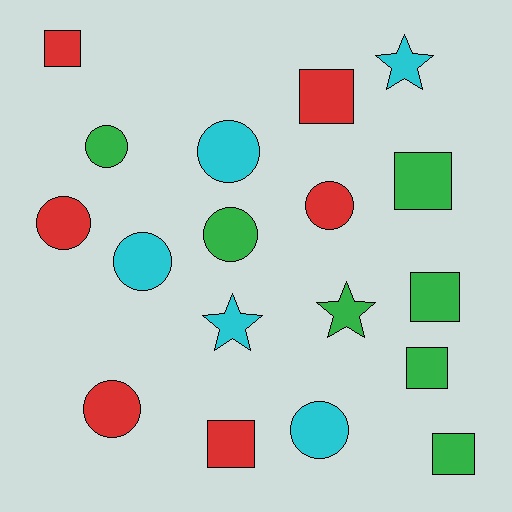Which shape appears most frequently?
Circle, with 8 objects.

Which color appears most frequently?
Green, with 7 objects.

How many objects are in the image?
There are 18 objects.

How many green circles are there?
There are 2 green circles.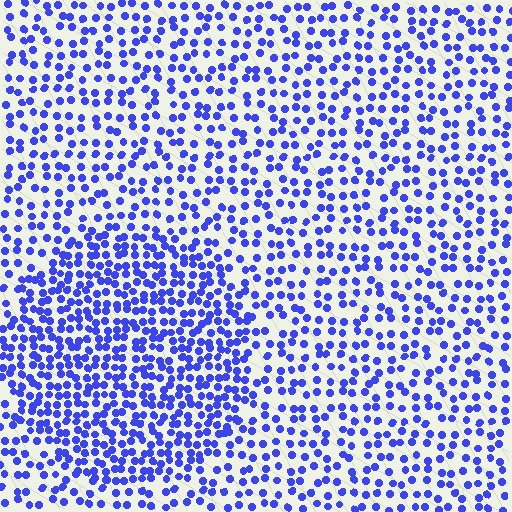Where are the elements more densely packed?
The elements are more densely packed inside the circle boundary.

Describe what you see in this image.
The image contains small blue elements arranged at two different densities. A circle-shaped region is visible where the elements are more densely packed than the surrounding area.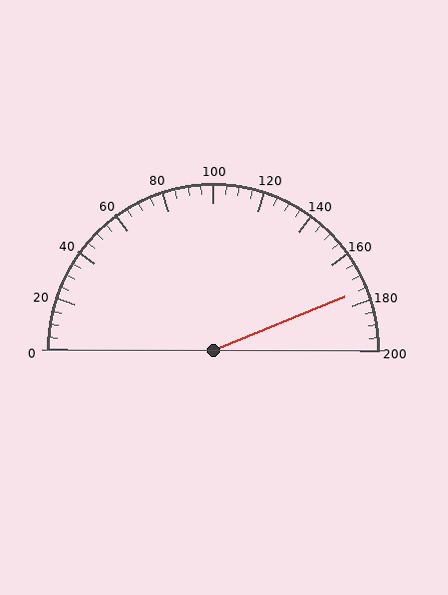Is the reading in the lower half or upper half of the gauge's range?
The reading is in the upper half of the range (0 to 200).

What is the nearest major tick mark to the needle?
The nearest major tick mark is 180.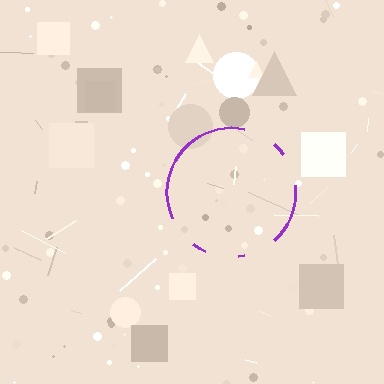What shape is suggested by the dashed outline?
The dashed outline suggests a circle.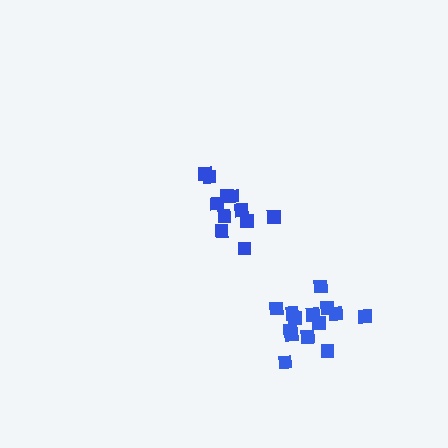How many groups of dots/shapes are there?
There are 2 groups.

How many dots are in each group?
Group 1: 14 dots, Group 2: 11 dots (25 total).